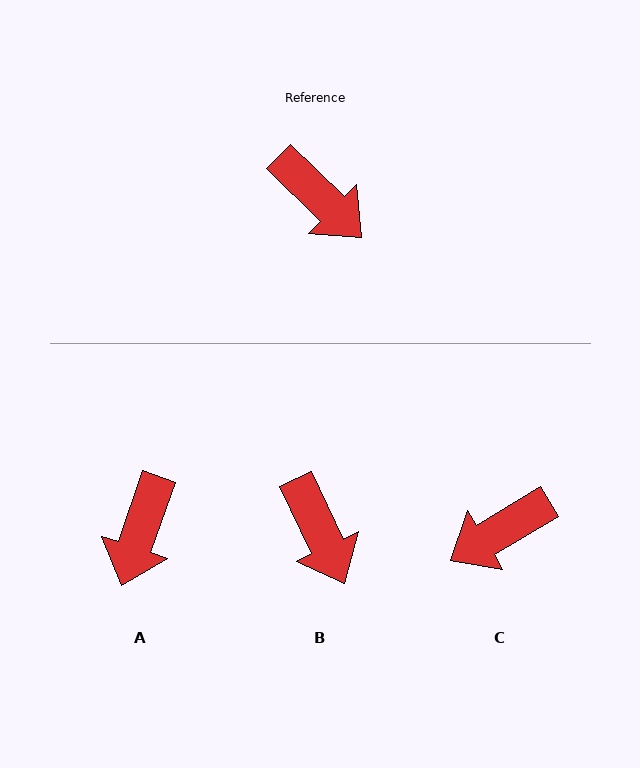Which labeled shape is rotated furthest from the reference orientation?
C, about 105 degrees away.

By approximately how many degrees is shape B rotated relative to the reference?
Approximately 20 degrees clockwise.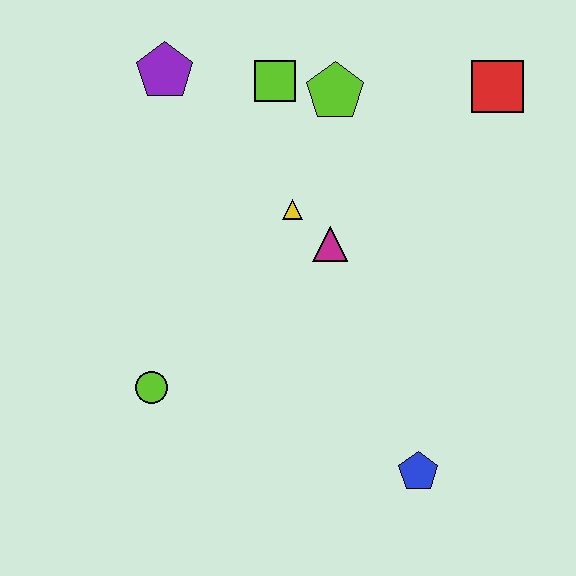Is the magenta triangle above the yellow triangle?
No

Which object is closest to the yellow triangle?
The magenta triangle is closest to the yellow triangle.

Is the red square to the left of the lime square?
No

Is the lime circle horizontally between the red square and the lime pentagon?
No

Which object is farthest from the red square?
The lime circle is farthest from the red square.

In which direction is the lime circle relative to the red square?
The lime circle is to the left of the red square.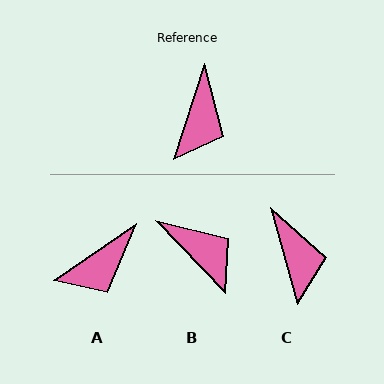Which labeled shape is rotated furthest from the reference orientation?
B, about 62 degrees away.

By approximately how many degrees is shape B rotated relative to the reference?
Approximately 62 degrees counter-clockwise.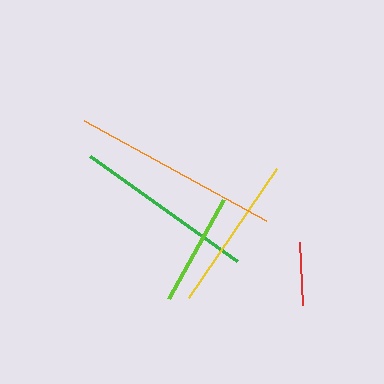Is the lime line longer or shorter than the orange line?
The orange line is longer than the lime line.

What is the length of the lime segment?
The lime segment is approximately 113 pixels long.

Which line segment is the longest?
The orange line is the longest at approximately 208 pixels.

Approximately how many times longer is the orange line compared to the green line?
The orange line is approximately 1.1 times the length of the green line.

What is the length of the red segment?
The red segment is approximately 63 pixels long.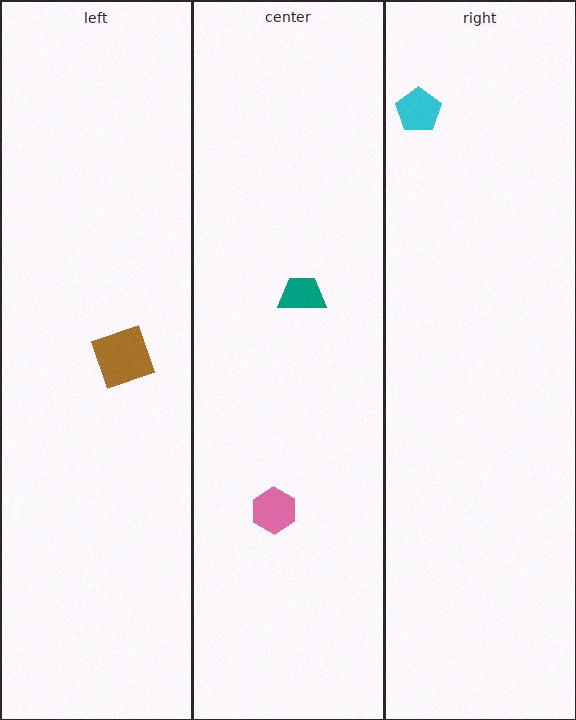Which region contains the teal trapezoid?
The center region.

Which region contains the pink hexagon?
The center region.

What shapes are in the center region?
The pink hexagon, the teal trapezoid.